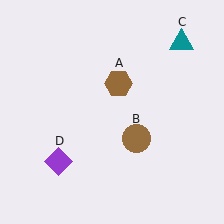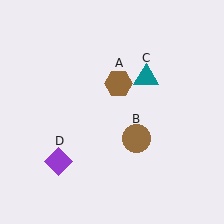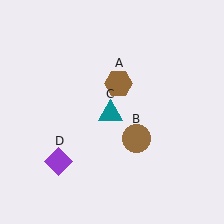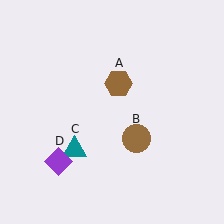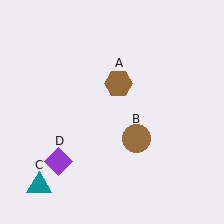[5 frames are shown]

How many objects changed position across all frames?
1 object changed position: teal triangle (object C).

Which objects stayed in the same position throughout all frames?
Brown hexagon (object A) and brown circle (object B) and purple diamond (object D) remained stationary.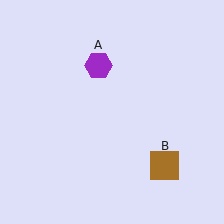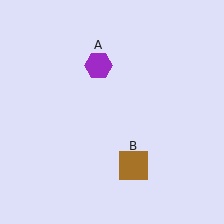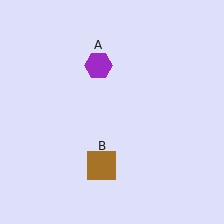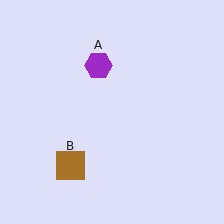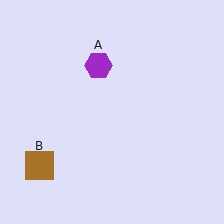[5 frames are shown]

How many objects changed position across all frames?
1 object changed position: brown square (object B).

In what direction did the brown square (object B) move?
The brown square (object B) moved left.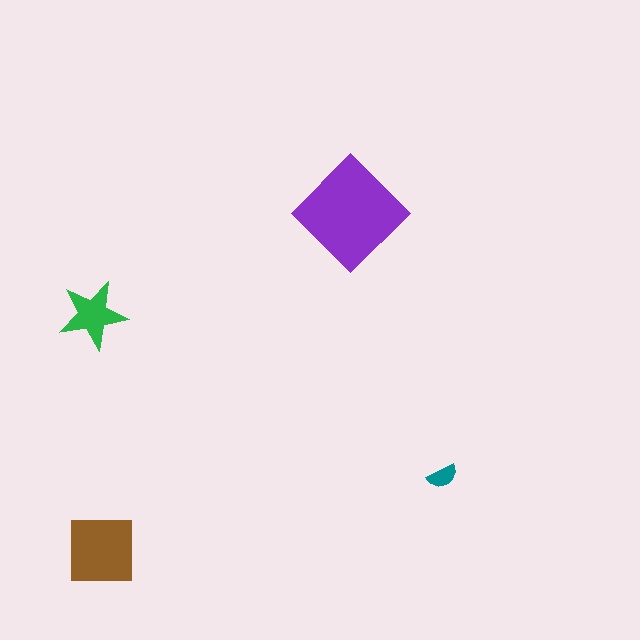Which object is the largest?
The purple diamond.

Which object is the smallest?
The teal semicircle.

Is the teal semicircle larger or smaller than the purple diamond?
Smaller.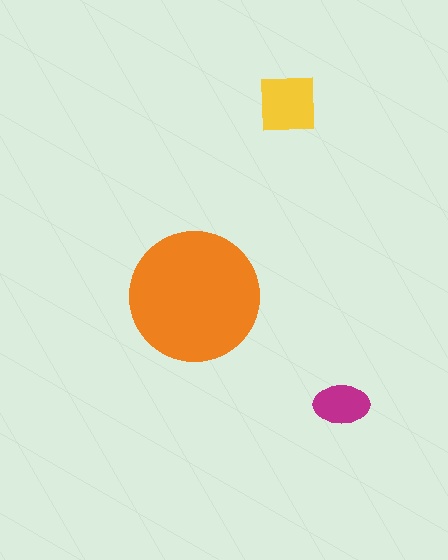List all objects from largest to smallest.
The orange circle, the yellow square, the magenta ellipse.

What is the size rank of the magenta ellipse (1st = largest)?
3rd.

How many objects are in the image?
There are 3 objects in the image.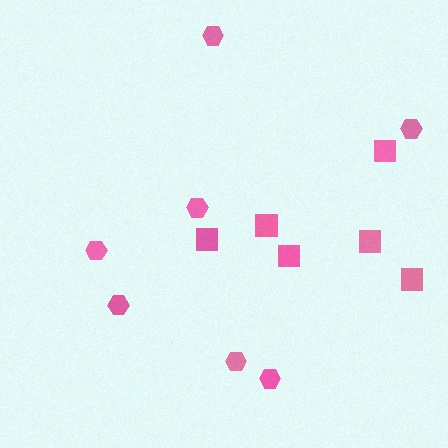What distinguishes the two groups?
There are 2 groups: one group of hexagons (7) and one group of squares (6).